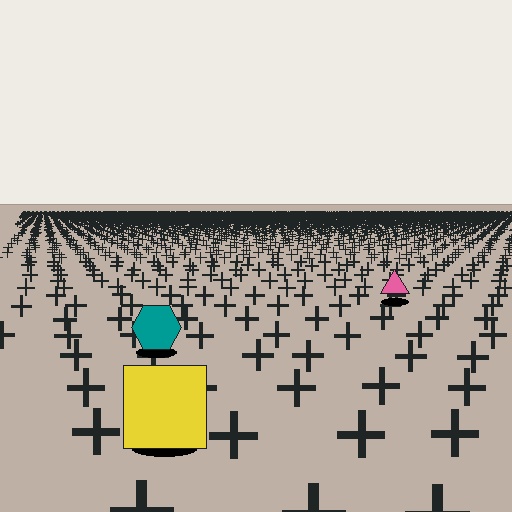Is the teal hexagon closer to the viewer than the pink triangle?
Yes. The teal hexagon is closer — you can tell from the texture gradient: the ground texture is coarser near it.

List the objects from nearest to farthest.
From nearest to farthest: the yellow square, the teal hexagon, the pink triangle.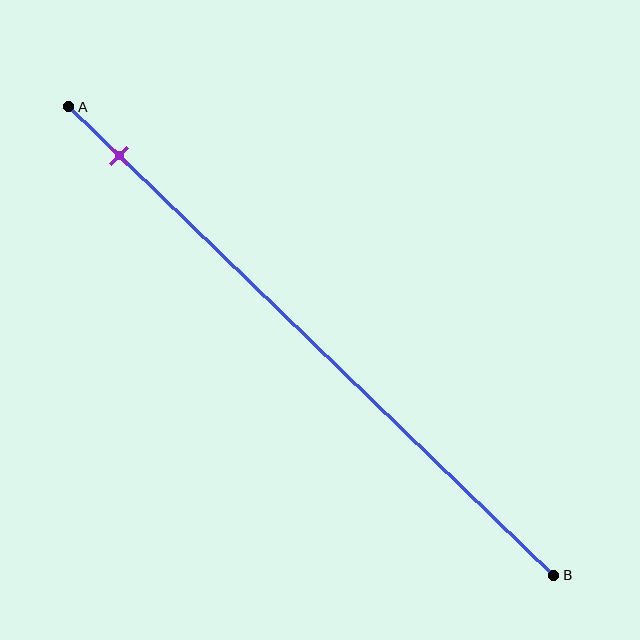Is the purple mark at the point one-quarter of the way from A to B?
No, the mark is at about 10% from A, not at the 25% one-quarter point.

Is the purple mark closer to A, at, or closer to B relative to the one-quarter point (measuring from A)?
The purple mark is closer to point A than the one-quarter point of segment AB.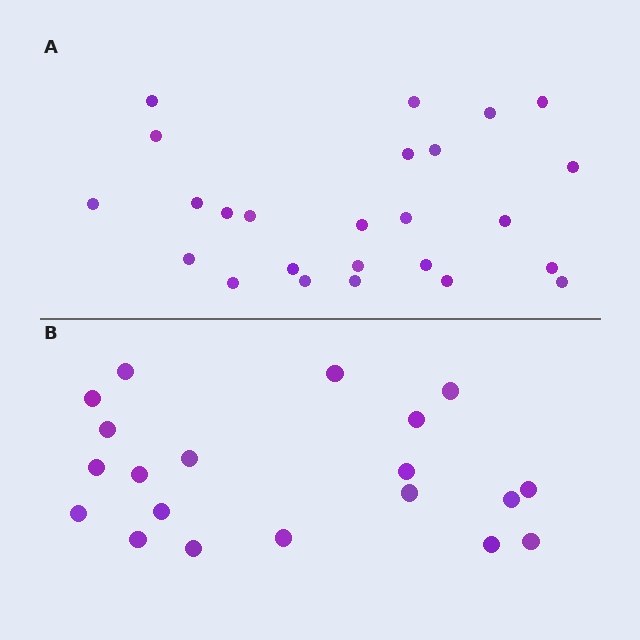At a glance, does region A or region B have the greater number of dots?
Region A (the top region) has more dots.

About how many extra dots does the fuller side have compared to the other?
Region A has about 5 more dots than region B.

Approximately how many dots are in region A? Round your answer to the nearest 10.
About 20 dots. (The exact count is 25, which rounds to 20.)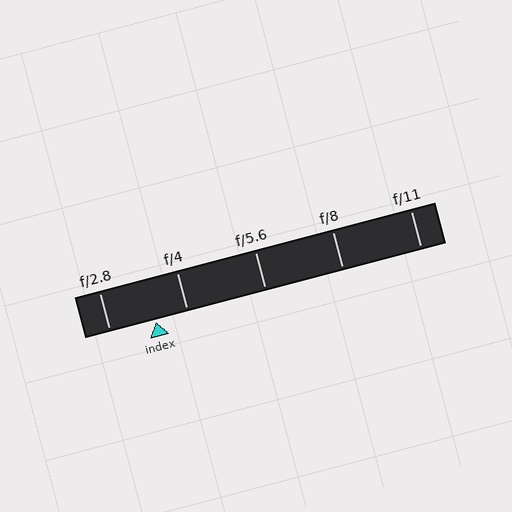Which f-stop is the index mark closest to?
The index mark is closest to f/4.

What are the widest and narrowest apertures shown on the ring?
The widest aperture shown is f/2.8 and the narrowest is f/11.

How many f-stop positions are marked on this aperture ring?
There are 5 f-stop positions marked.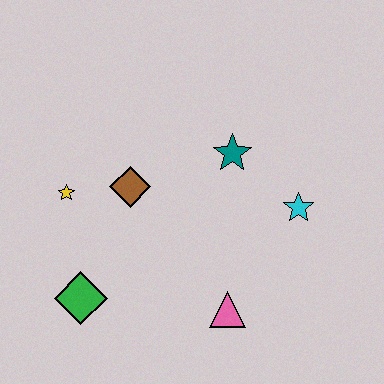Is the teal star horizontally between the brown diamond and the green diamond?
No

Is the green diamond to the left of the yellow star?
No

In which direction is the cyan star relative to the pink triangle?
The cyan star is above the pink triangle.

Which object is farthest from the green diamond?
The cyan star is farthest from the green diamond.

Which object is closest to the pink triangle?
The cyan star is closest to the pink triangle.